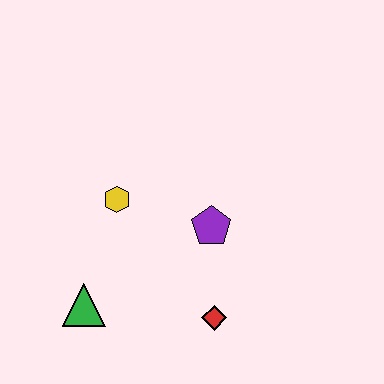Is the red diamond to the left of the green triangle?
No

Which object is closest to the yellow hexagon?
The purple pentagon is closest to the yellow hexagon.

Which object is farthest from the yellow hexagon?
The red diamond is farthest from the yellow hexagon.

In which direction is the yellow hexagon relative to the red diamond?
The yellow hexagon is above the red diamond.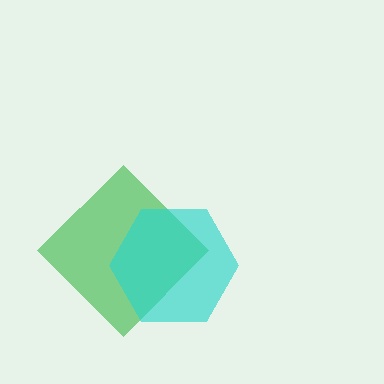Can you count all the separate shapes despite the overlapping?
Yes, there are 2 separate shapes.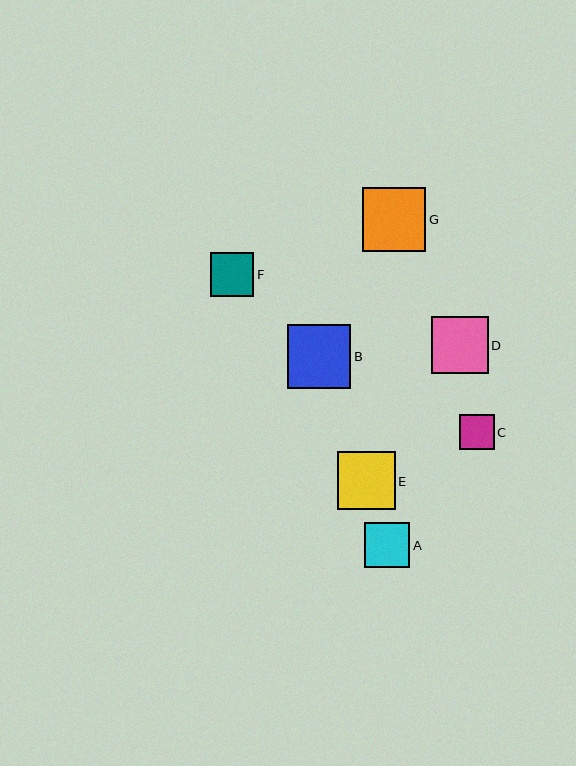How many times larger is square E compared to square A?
Square E is approximately 1.3 times the size of square A.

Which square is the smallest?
Square C is the smallest with a size of approximately 35 pixels.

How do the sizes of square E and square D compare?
Square E and square D are approximately the same size.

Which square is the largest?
Square G is the largest with a size of approximately 63 pixels.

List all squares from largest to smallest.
From largest to smallest: G, B, E, D, A, F, C.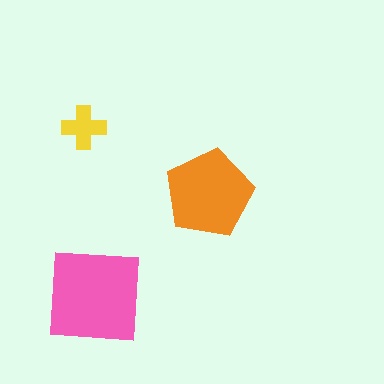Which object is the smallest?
The yellow cross.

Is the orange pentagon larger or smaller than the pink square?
Smaller.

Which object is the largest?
The pink square.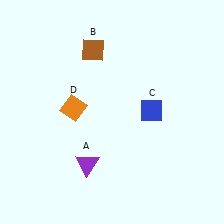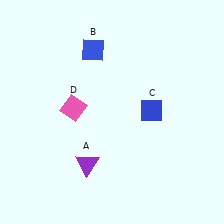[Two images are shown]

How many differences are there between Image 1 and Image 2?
There are 2 differences between the two images.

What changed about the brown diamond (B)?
In Image 1, B is brown. In Image 2, it changed to blue.